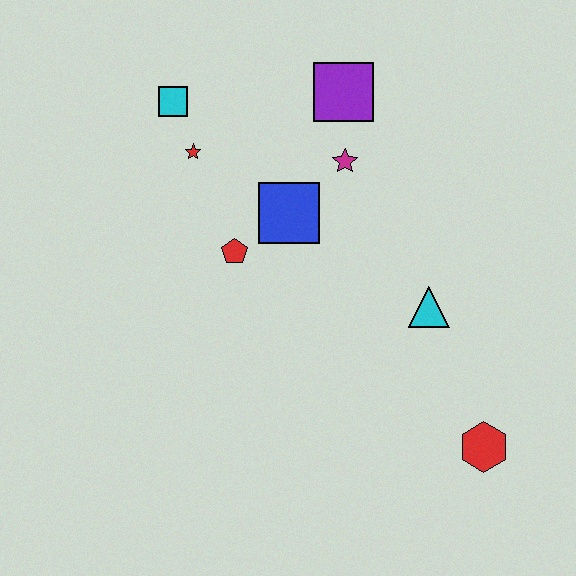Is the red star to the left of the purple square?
Yes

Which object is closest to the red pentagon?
The blue square is closest to the red pentagon.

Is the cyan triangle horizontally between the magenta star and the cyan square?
No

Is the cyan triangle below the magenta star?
Yes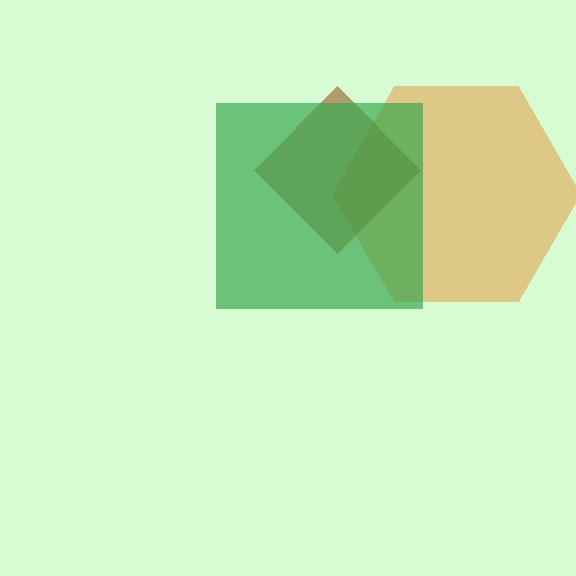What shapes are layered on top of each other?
The layered shapes are: an orange hexagon, a brown diamond, a green square.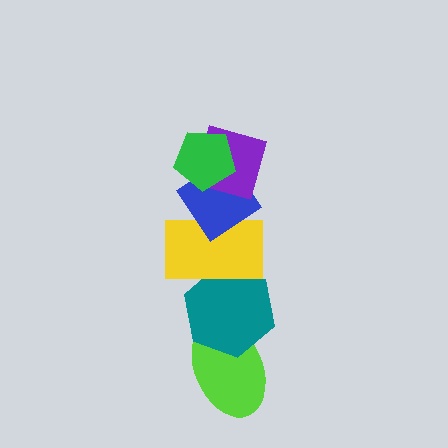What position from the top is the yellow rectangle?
The yellow rectangle is 4th from the top.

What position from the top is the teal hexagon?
The teal hexagon is 5th from the top.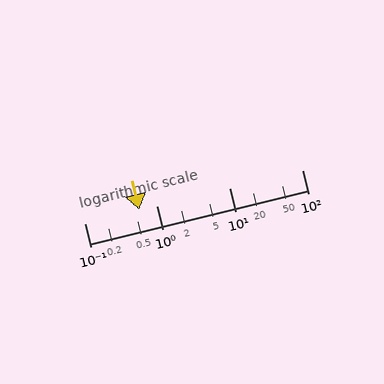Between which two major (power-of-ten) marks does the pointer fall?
The pointer is between 0.1 and 1.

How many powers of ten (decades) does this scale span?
The scale spans 3 decades, from 0.1 to 100.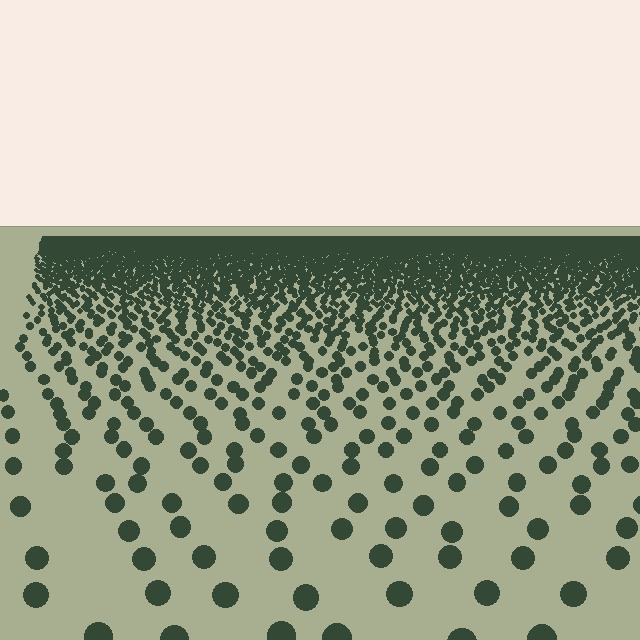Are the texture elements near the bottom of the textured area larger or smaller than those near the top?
Larger. Near the bottom, elements are closer to the viewer and appear at a bigger on-screen size.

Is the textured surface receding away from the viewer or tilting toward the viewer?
The surface is receding away from the viewer. Texture elements get smaller and denser toward the top.